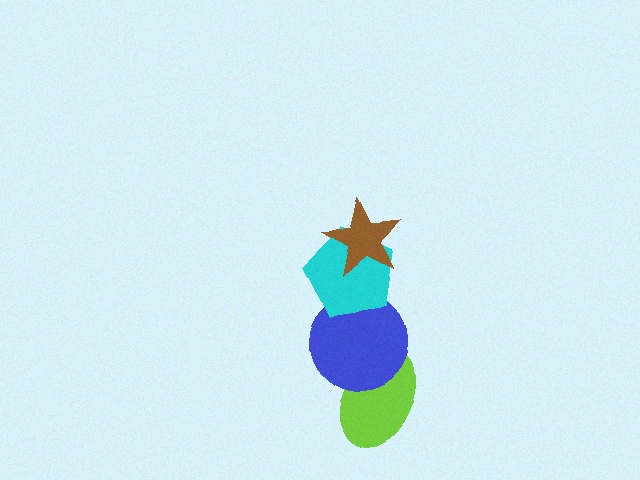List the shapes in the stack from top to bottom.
From top to bottom: the brown star, the cyan pentagon, the blue circle, the lime ellipse.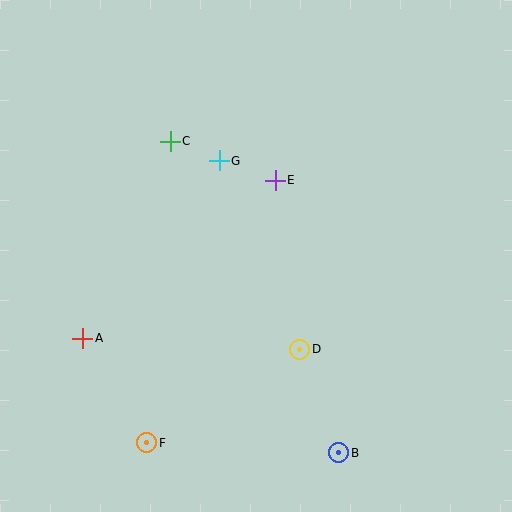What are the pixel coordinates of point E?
Point E is at (275, 180).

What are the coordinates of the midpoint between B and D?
The midpoint between B and D is at (319, 401).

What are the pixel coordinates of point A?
Point A is at (83, 338).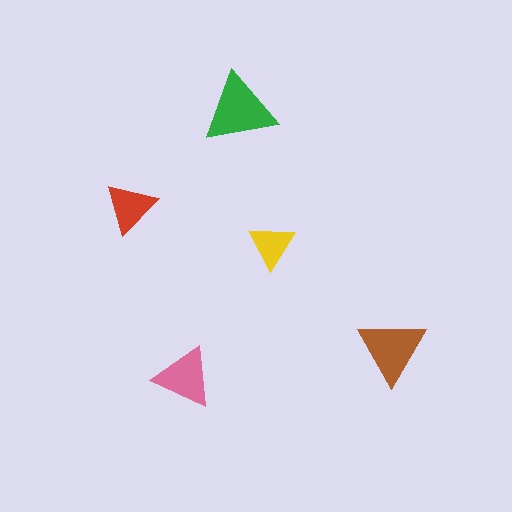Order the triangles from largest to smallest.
the green one, the brown one, the pink one, the red one, the yellow one.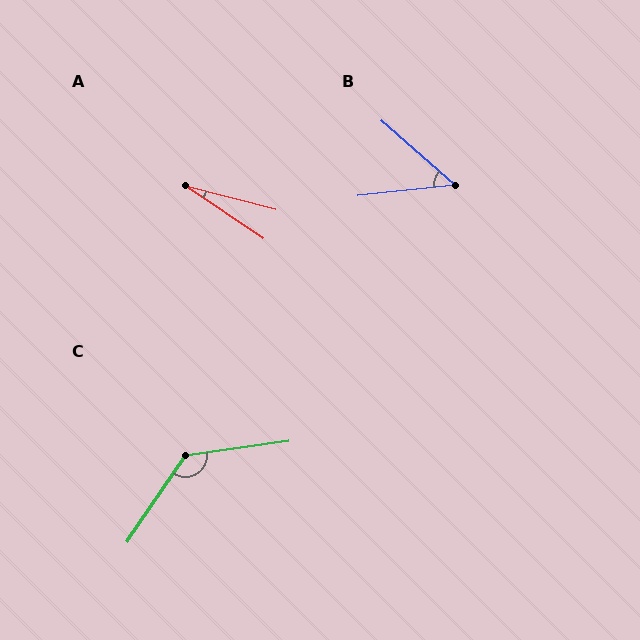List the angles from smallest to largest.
A (20°), B (47°), C (132°).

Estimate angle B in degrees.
Approximately 47 degrees.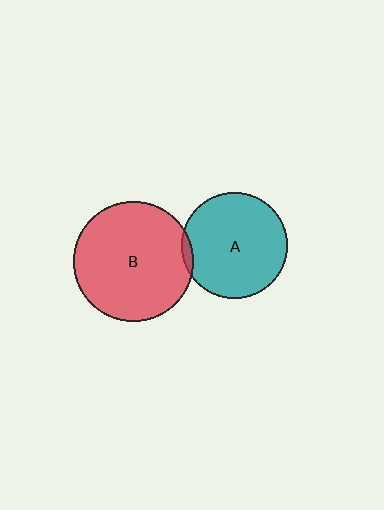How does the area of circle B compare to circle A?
Approximately 1.3 times.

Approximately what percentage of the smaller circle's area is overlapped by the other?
Approximately 5%.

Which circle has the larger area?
Circle B (red).